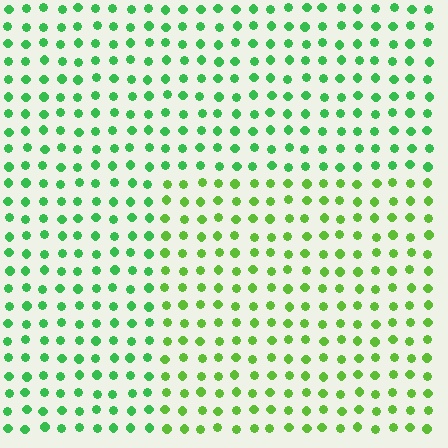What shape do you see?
I see a rectangle.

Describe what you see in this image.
The image is filled with small green elements in a uniform arrangement. A rectangle-shaped region is visible where the elements are tinted to a slightly different hue, forming a subtle color boundary.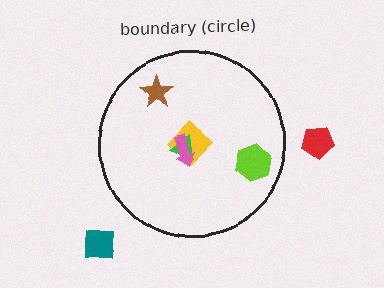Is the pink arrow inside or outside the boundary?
Inside.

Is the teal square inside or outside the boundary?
Outside.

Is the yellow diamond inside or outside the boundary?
Inside.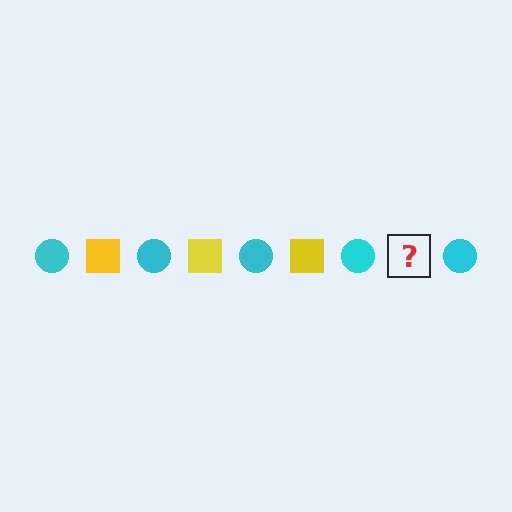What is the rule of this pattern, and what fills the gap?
The rule is that the pattern alternates between cyan circle and yellow square. The gap should be filled with a yellow square.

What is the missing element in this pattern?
The missing element is a yellow square.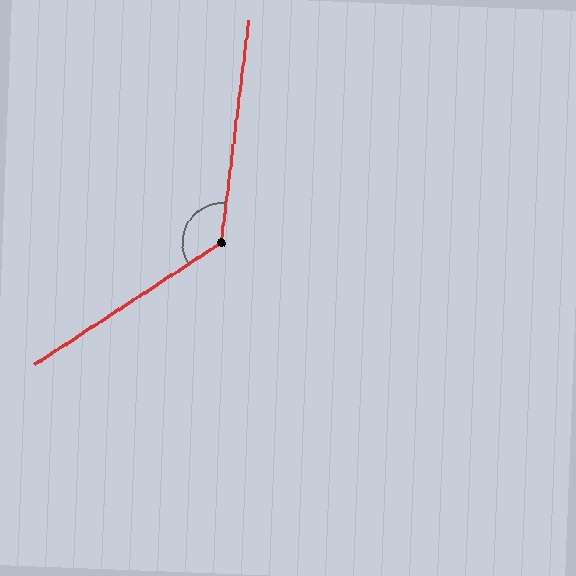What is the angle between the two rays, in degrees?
Approximately 130 degrees.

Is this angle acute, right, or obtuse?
It is obtuse.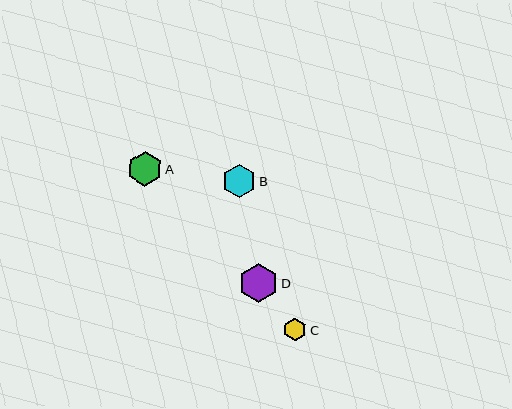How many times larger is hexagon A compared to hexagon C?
Hexagon A is approximately 1.5 times the size of hexagon C.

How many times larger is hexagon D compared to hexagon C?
Hexagon D is approximately 1.6 times the size of hexagon C.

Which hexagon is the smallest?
Hexagon C is the smallest with a size of approximately 24 pixels.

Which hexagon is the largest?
Hexagon D is the largest with a size of approximately 39 pixels.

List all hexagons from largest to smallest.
From largest to smallest: D, A, B, C.